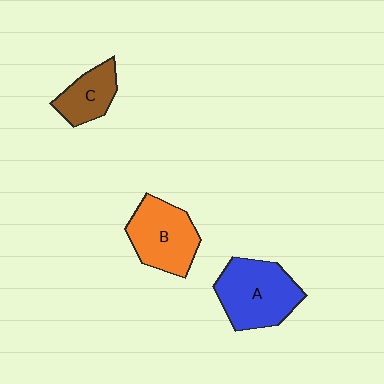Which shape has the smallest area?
Shape C (brown).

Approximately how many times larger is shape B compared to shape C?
Approximately 1.6 times.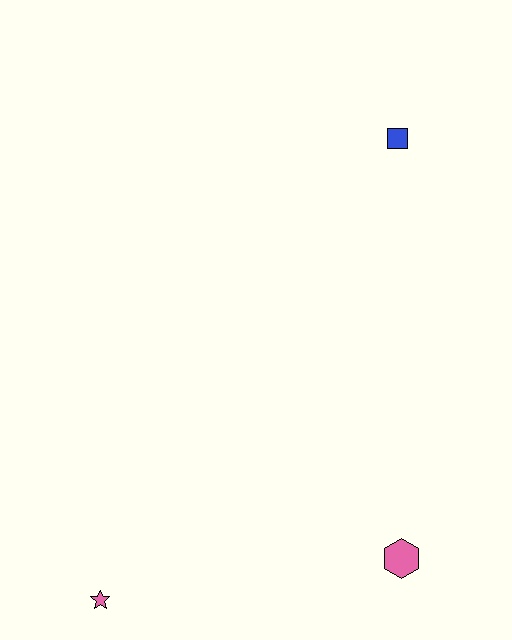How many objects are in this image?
There are 3 objects.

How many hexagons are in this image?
There is 1 hexagon.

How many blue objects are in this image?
There is 1 blue object.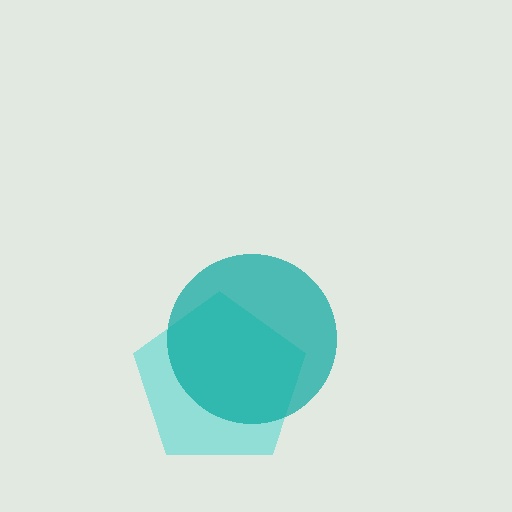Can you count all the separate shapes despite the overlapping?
Yes, there are 2 separate shapes.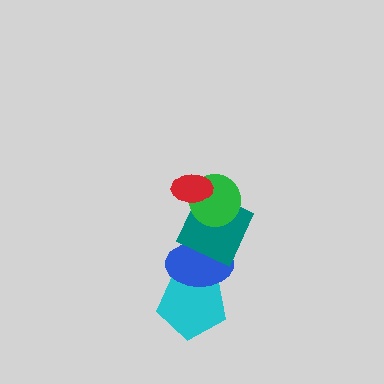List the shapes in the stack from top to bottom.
From top to bottom: the red ellipse, the green circle, the teal square, the blue ellipse, the cyan pentagon.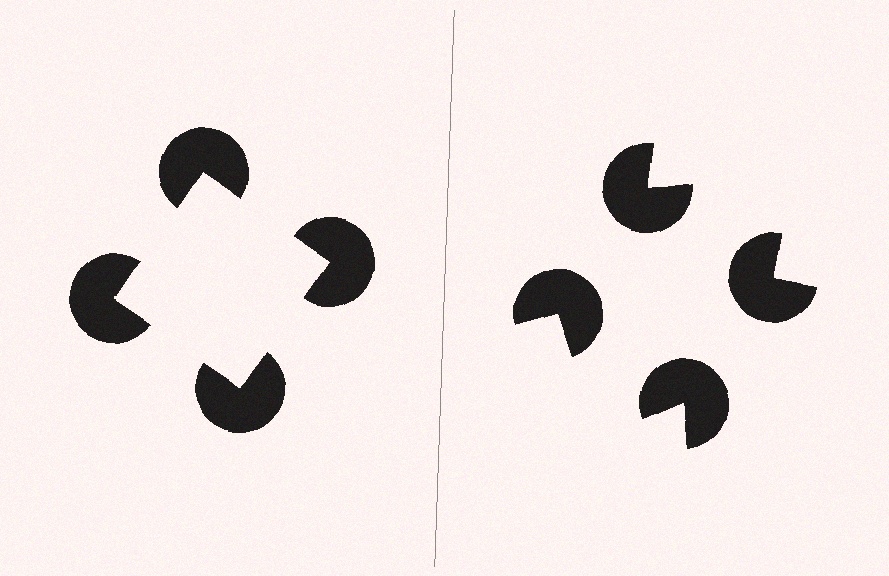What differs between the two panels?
The pac-man discs are positioned identically on both sides; only the wedge orientations differ. On the left they align to a square; on the right they are misaligned.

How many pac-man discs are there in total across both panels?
8 — 4 on each side.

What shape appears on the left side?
An illusory square.